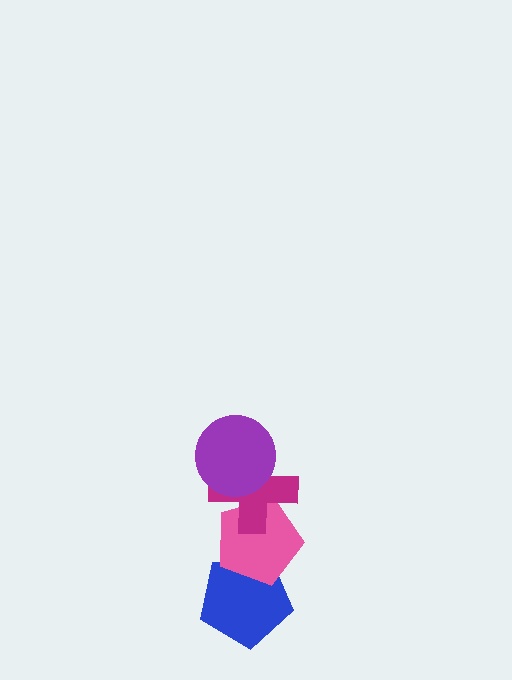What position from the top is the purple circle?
The purple circle is 1st from the top.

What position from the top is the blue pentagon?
The blue pentagon is 4th from the top.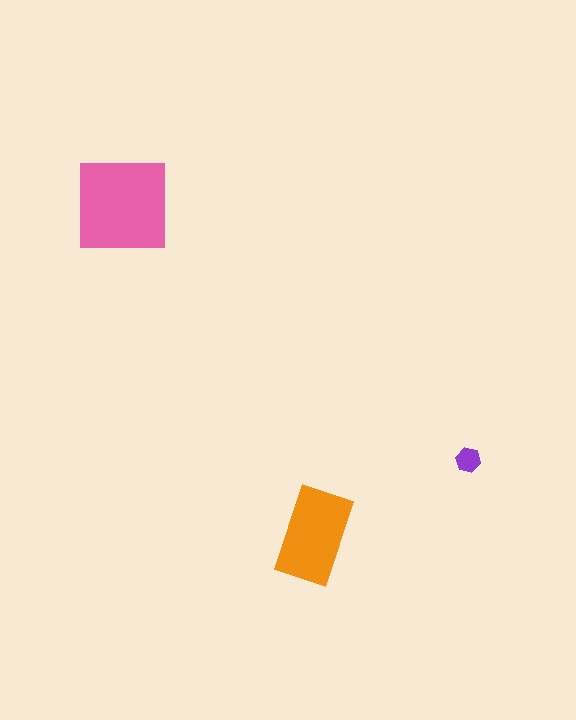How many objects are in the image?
There are 3 objects in the image.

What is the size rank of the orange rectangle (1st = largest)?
2nd.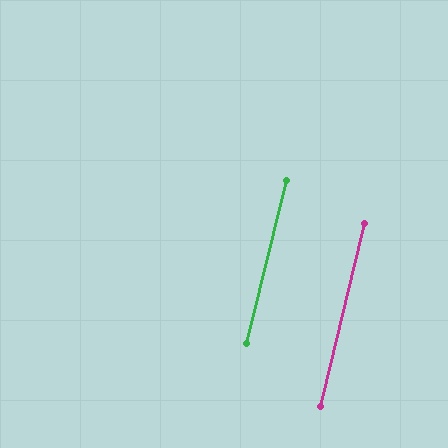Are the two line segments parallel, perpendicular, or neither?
Parallel — their directions differ by only 0.3°.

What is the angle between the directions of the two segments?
Approximately 0 degrees.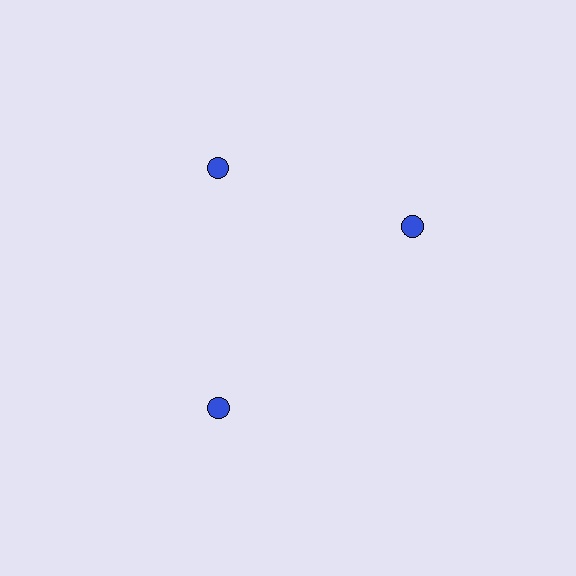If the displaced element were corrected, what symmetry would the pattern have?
It would have 3-fold rotational symmetry — the pattern would map onto itself every 120 degrees.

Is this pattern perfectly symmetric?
No. The 3 blue circles are arranged in a ring, but one element near the 3 o'clock position is rotated out of alignment along the ring, breaking the 3-fold rotational symmetry.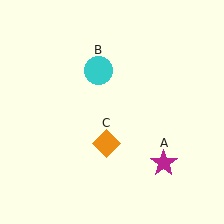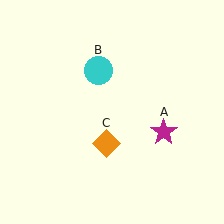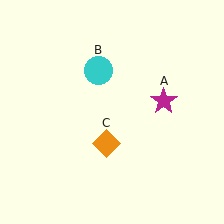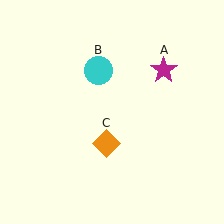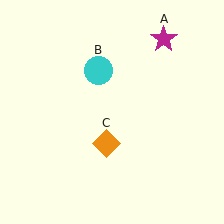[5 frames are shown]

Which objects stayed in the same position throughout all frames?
Cyan circle (object B) and orange diamond (object C) remained stationary.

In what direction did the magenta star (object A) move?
The magenta star (object A) moved up.